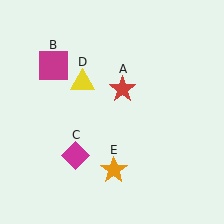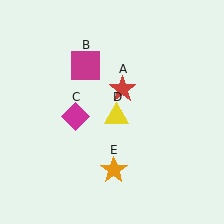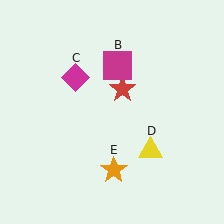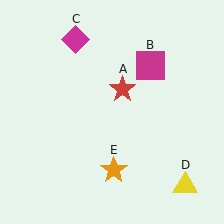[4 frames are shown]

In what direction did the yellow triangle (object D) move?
The yellow triangle (object D) moved down and to the right.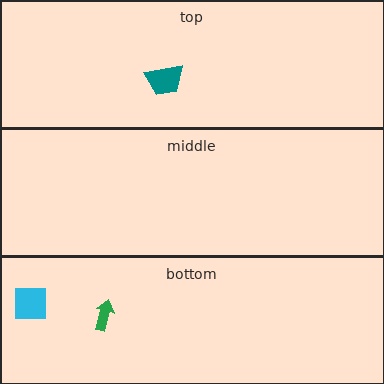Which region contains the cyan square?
The bottom region.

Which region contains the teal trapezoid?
The top region.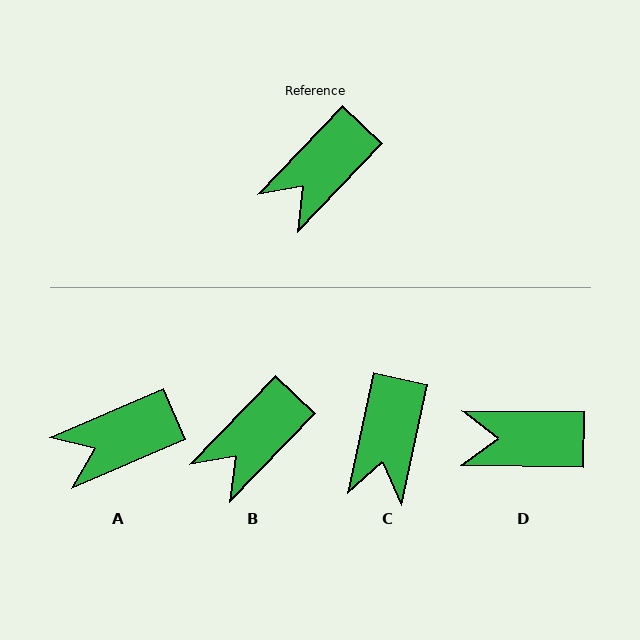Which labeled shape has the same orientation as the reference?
B.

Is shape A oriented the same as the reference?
No, it is off by about 23 degrees.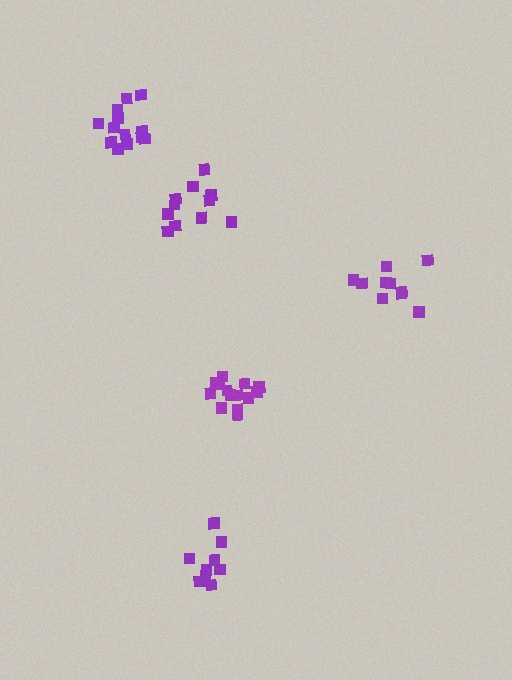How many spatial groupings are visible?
There are 5 spatial groupings.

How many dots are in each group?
Group 1: 10 dots, Group 2: 13 dots, Group 3: 14 dots, Group 4: 11 dots, Group 5: 10 dots (58 total).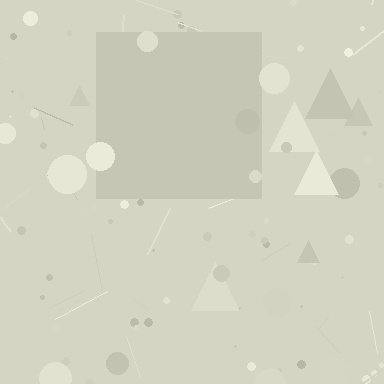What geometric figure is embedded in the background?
A square is embedded in the background.